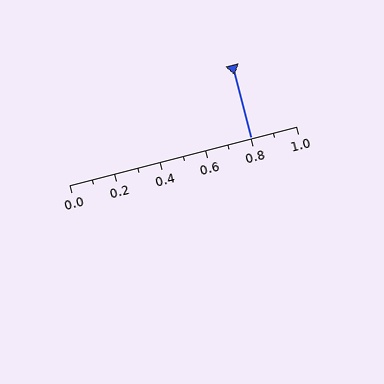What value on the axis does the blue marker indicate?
The marker indicates approximately 0.8.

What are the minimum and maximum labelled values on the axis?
The axis runs from 0.0 to 1.0.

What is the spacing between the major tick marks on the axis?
The major ticks are spaced 0.2 apart.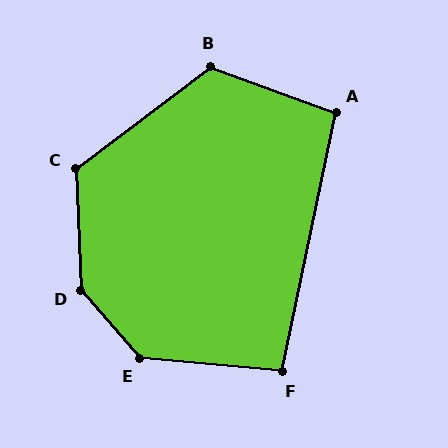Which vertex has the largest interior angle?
D, at approximately 141 degrees.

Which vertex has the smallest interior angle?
F, at approximately 96 degrees.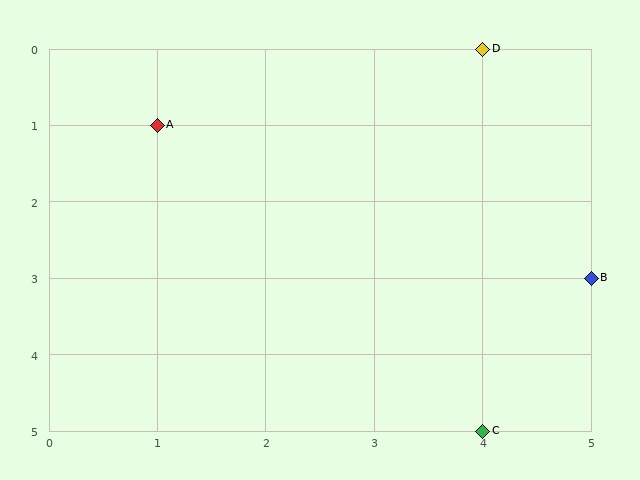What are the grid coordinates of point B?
Point B is at grid coordinates (5, 3).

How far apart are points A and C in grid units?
Points A and C are 3 columns and 4 rows apart (about 5.0 grid units diagonally).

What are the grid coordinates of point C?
Point C is at grid coordinates (4, 5).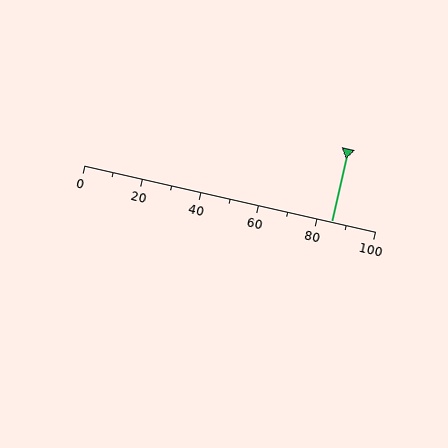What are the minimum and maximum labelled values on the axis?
The axis runs from 0 to 100.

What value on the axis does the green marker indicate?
The marker indicates approximately 85.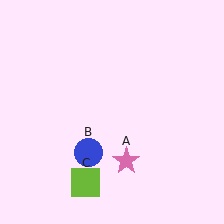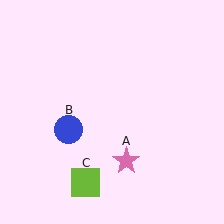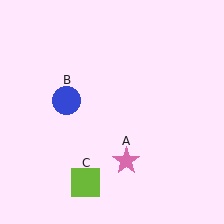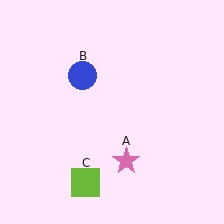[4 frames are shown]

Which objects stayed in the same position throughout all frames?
Pink star (object A) and lime square (object C) remained stationary.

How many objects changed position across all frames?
1 object changed position: blue circle (object B).